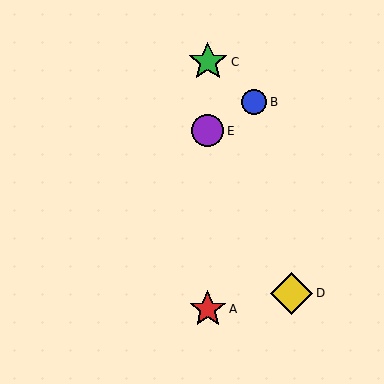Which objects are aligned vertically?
Objects A, C, E are aligned vertically.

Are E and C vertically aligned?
Yes, both are at x≈208.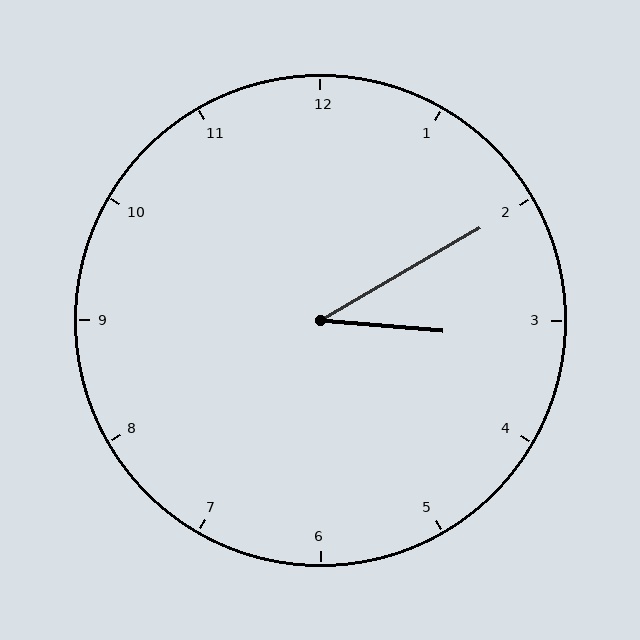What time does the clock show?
3:10.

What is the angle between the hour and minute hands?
Approximately 35 degrees.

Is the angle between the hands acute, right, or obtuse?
It is acute.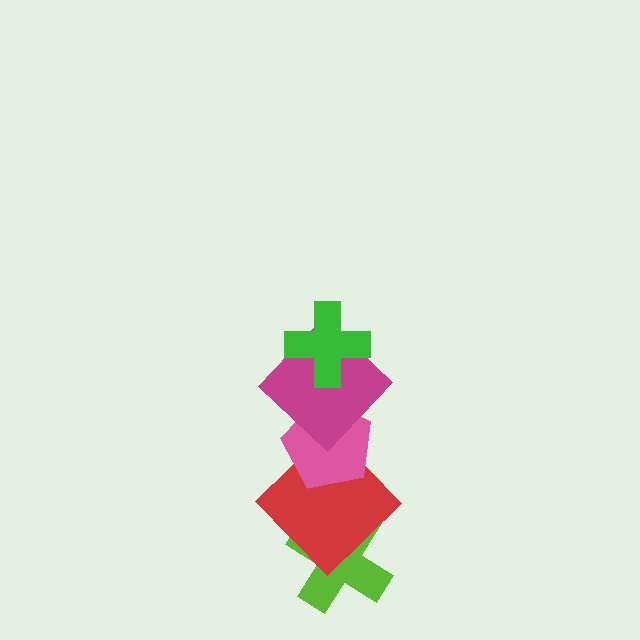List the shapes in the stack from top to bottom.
From top to bottom: the green cross, the magenta diamond, the pink pentagon, the red diamond, the lime cross.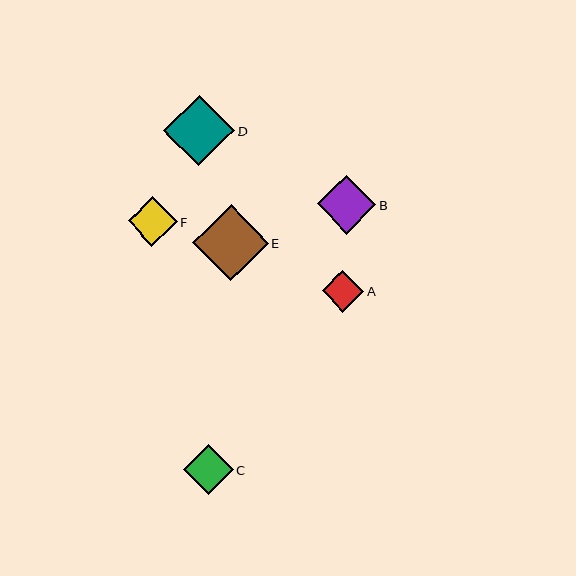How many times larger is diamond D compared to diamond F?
Diamond D is approximately 1.4 times the size of diamond F.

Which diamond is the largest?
Diamond E is the largest with a size of approximately 76 pixels.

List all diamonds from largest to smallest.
From largest to smallest: E, D, B, C, F, A.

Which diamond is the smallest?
Diamond A is the smallest with a size of approximately 42 pixels.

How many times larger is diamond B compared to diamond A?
Diamond B is approximately 1.4 times the size of diamond A.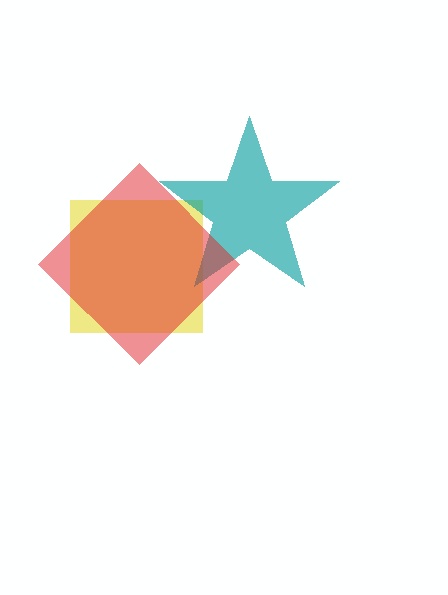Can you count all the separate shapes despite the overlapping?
Yes, there are 3 separate shapes.